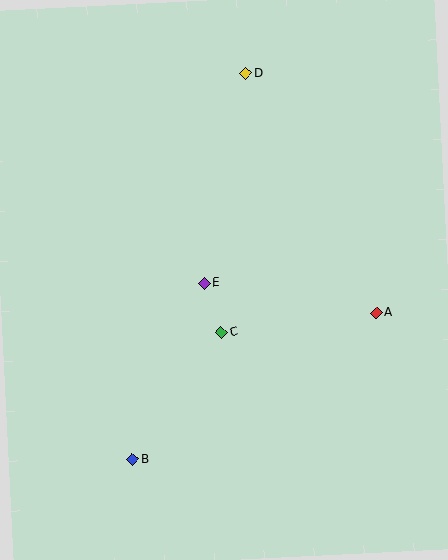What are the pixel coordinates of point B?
Point B is at (133, 459).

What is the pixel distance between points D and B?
The distance between D and B is 402 pixels.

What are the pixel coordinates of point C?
Point C is at (221, 332).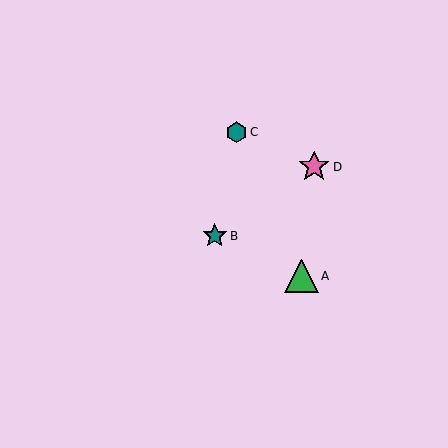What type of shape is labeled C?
Shape C is a teal hexagon.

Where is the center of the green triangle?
The center of the green triangle is at (301, 276).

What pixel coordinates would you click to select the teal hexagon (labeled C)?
Click at (237, 132) to select the teal hexagon C.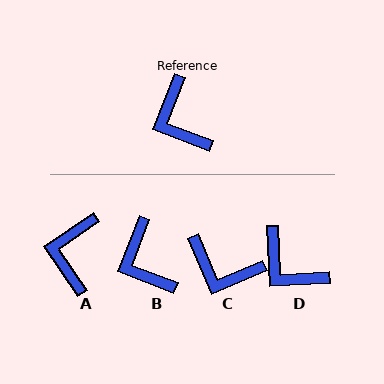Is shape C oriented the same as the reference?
No, it is off by about 44 degrees.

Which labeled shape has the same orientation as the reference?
B.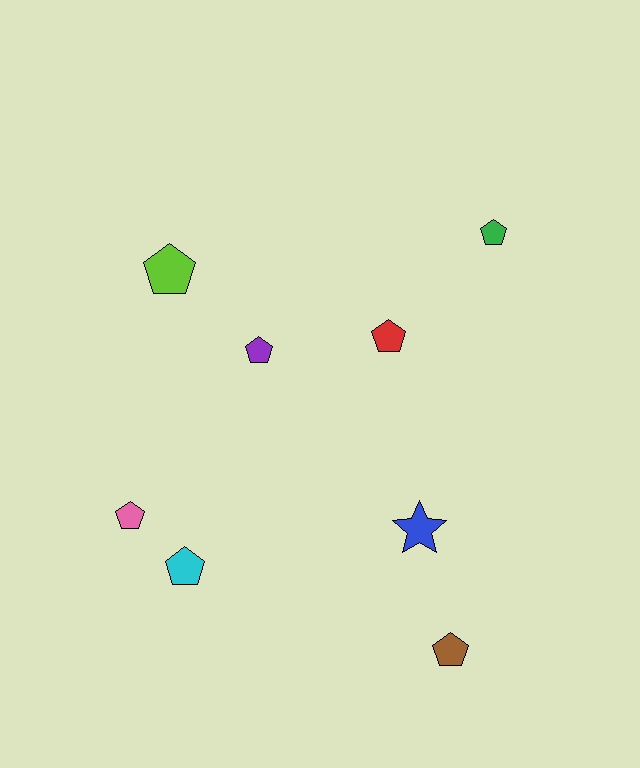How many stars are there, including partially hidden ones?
There is 1 star.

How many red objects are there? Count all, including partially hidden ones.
There is 1 red object.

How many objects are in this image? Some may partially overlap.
There are 8 objects.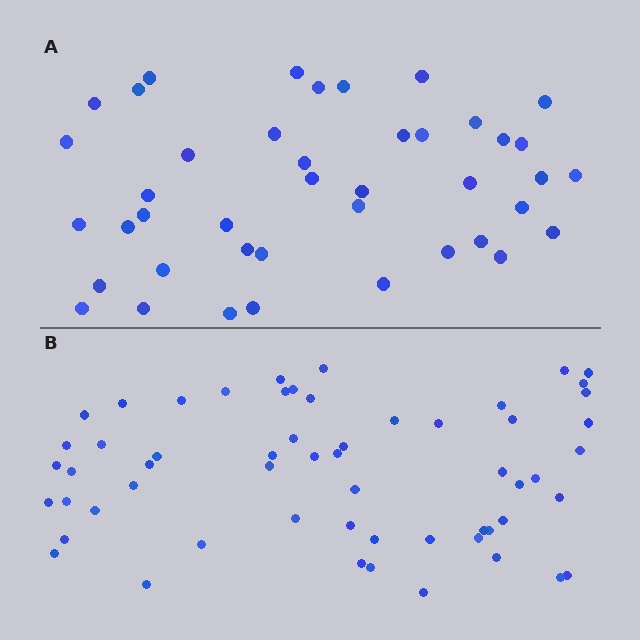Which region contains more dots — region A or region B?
Region B (the bottom region) has more dots.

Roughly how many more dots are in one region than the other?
Region B has approximately 15 more dots than region A.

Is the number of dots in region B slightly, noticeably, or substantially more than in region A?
Region B has noticeably more, but not dramatically so. The ratio is roughly 1.4 to 1.